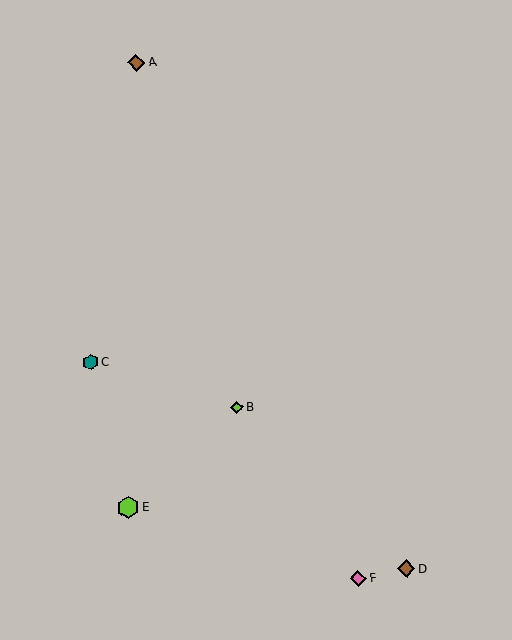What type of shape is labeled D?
Shape D is a brown diamond.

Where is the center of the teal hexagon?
The center of the teal hexagon is at (91, 362).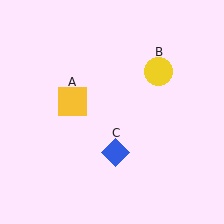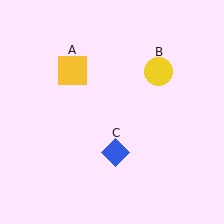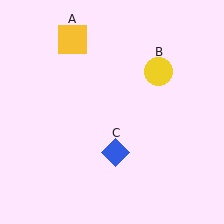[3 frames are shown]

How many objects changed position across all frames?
1 object changed position: yellow square (object A).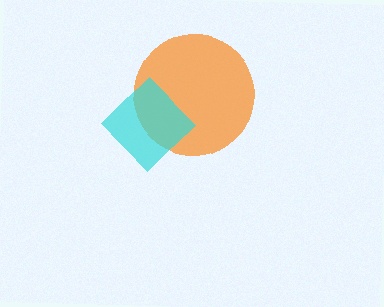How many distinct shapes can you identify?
There are 2 distinct shapes: an orange circle, a cyan diamond.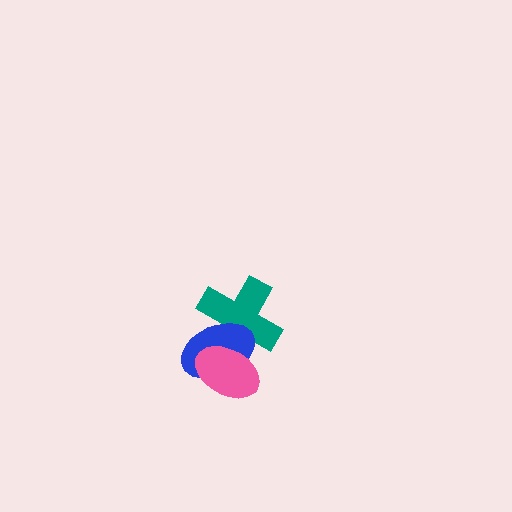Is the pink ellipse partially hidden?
No, no other shape covers it.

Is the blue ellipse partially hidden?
Yes, it is partially covered by another shape.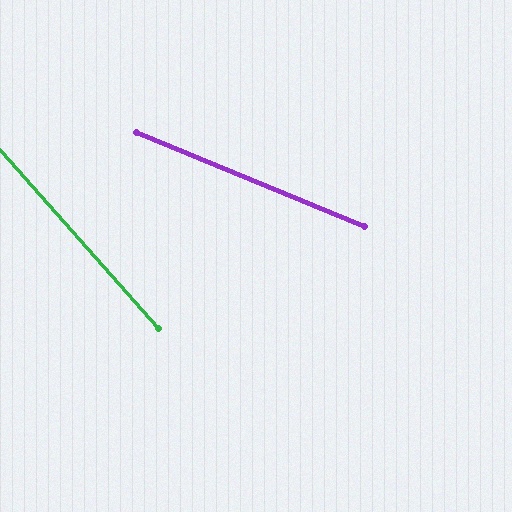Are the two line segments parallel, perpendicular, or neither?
Neither parallel nor perpendicular — they differ by about 26°.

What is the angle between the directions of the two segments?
Approximately 26 degrees.